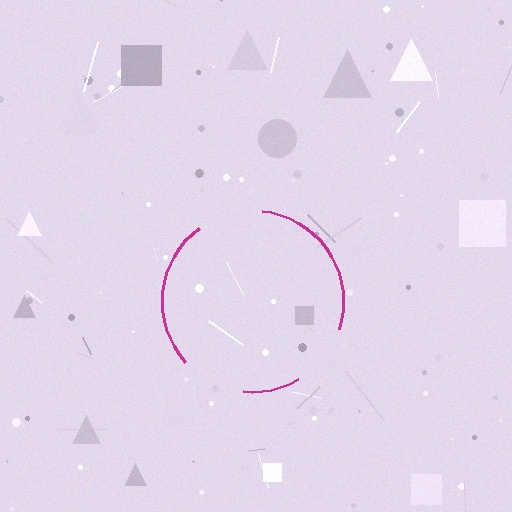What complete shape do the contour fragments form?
The contour fragments form a circle.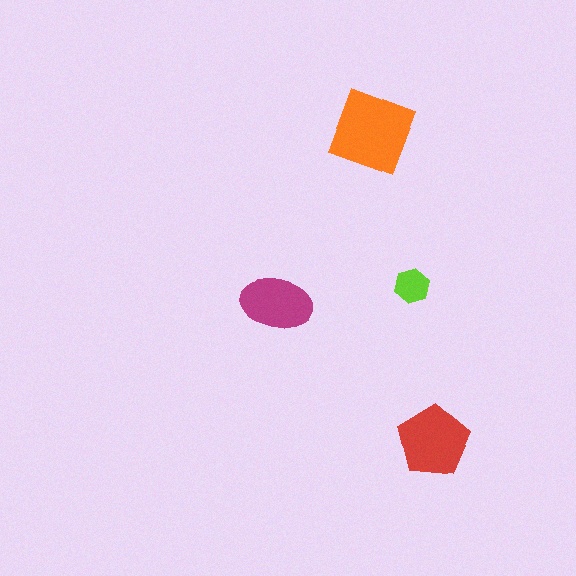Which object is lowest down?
The red pentagon is bottommost.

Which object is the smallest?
The lime hexagon.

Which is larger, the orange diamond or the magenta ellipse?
The orange diamond.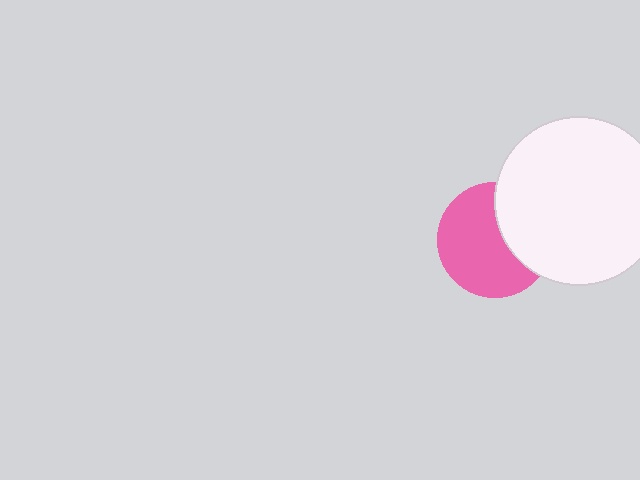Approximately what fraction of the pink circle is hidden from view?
Roughly 35% of the pink circle is hidden behind the white circle.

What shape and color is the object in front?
The object in front is a white circle.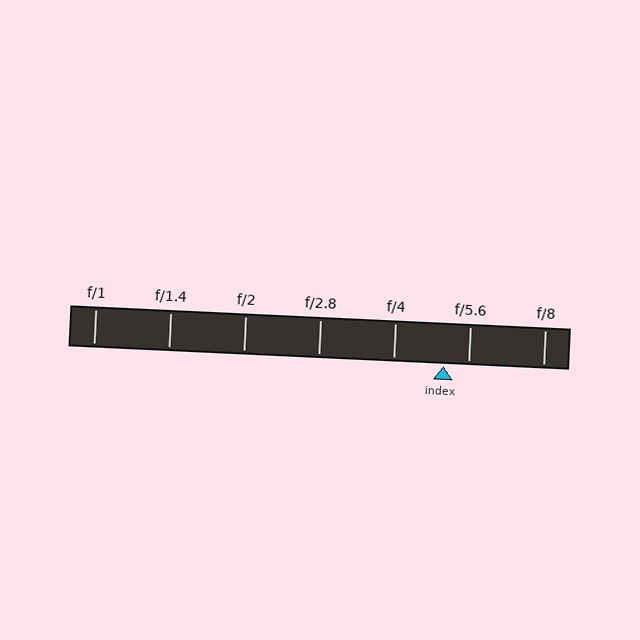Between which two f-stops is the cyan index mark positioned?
The index mark is between f/4 and f/5.6.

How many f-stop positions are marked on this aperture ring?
There are 7 f-stop positions marked.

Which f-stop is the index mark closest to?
The index mark is closest to f/5.6.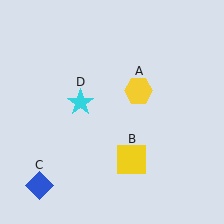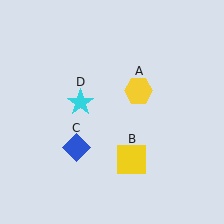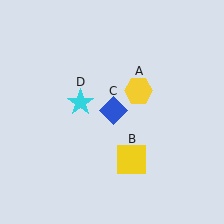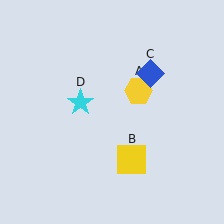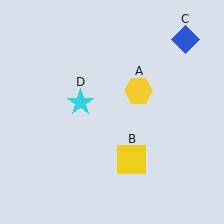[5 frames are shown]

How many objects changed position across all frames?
1 object changed position: blue diamond (object C).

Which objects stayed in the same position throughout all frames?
Yellow hexagon (object A) and yellow square (object B) and cyan star (object D) remained stationary.